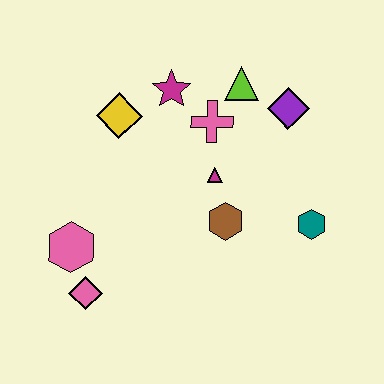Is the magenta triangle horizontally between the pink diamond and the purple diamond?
Yes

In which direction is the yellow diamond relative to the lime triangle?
The yellow diamond is to the left of the lime triangle.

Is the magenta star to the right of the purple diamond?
No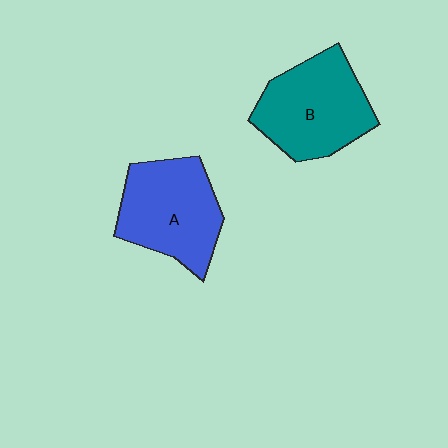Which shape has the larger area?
Shape B (teal).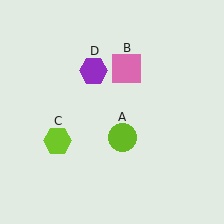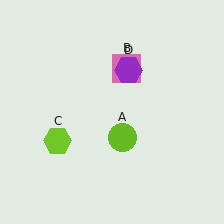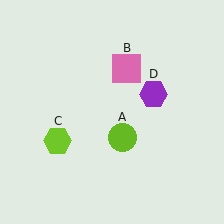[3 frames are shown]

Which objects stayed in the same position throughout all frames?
Lime circle (object A) and pink square (object B) and lime hexagon (object C) remained stationary.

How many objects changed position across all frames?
1 object changed position: purple hexagon (object D).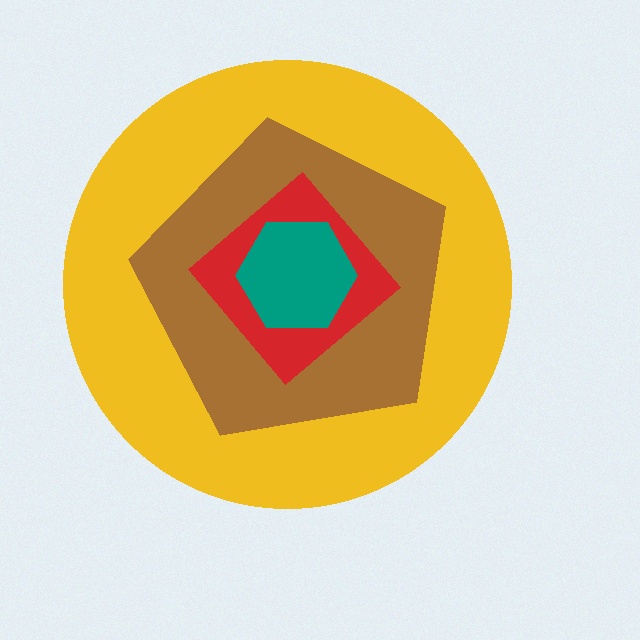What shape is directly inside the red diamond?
The teal hexagon.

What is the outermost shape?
The yellow circle.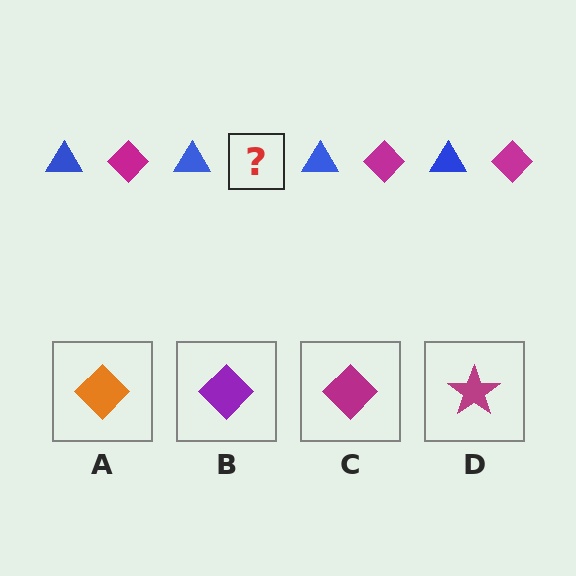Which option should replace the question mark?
Option C.